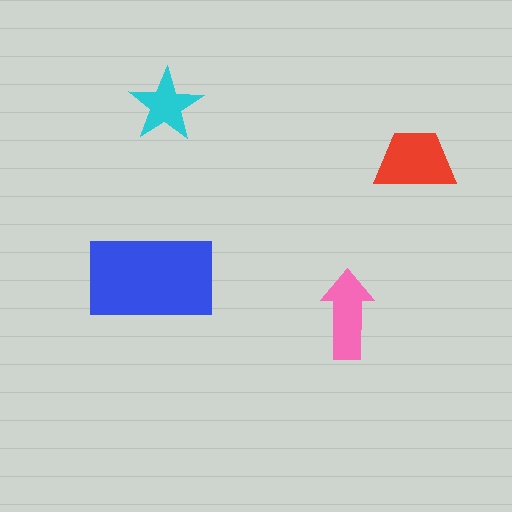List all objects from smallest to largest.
The cyan star, the pink arrow, the red trapezoid, the blue rectangle.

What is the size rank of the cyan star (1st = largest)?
4th.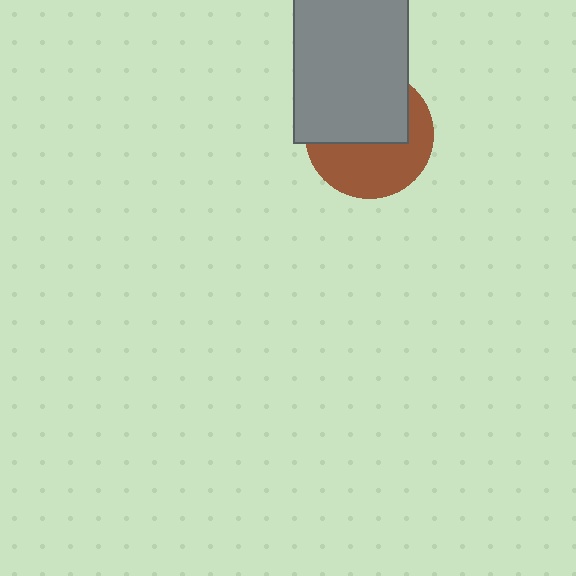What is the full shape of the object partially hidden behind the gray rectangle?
The partially hidden object is a brown circle.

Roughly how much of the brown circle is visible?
About half of it is visible (roughly 49%).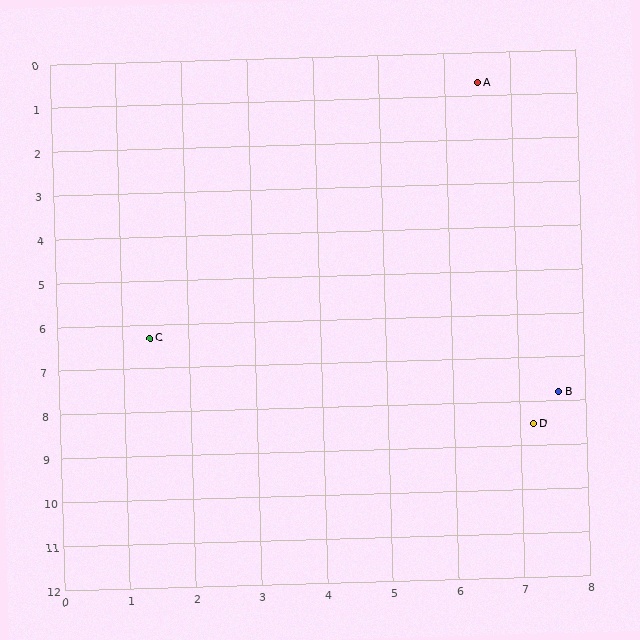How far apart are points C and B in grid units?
Points C and B are about 6.4 grid units apart.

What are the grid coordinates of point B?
Point B is at approximately (7.6, 7.8).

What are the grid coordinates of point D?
Point D is at approximately (7.2, 8.5).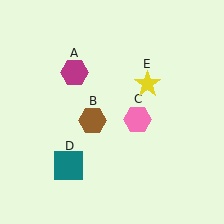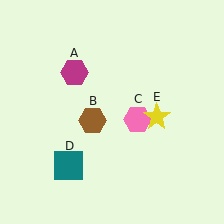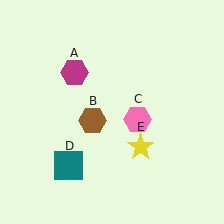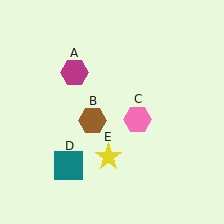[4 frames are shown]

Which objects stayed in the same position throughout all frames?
Magenta hexagon (object A) and brown hexagon (object B) and pink hexagon (object C) and teal square (object D) remained stationary.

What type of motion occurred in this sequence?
The yellow star (object E) rotated clockwise around the center of the scene.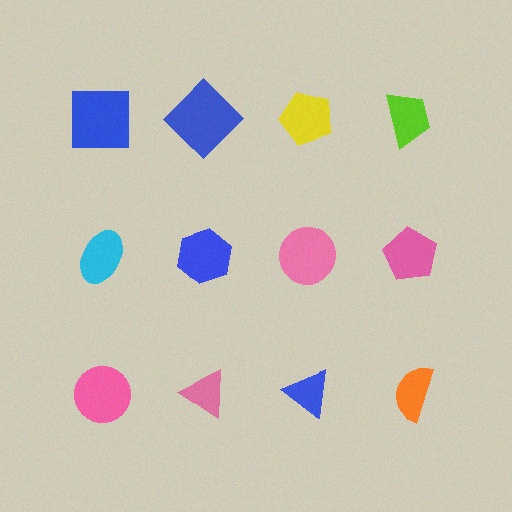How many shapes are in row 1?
4 shapes.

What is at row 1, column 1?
A blue square.